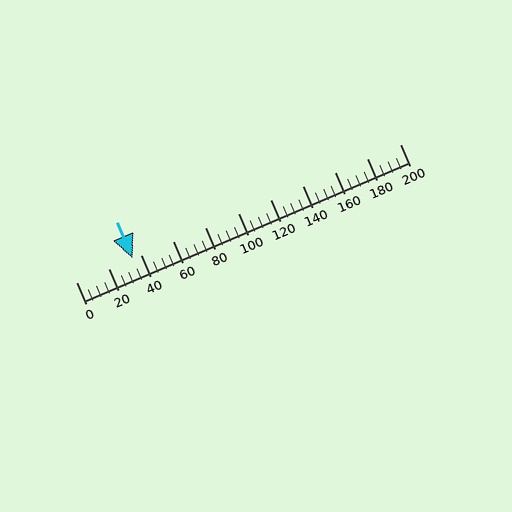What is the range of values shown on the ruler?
The ruler shows values from 0 to 200.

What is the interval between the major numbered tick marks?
The major tick marks are spaced 20 units apart.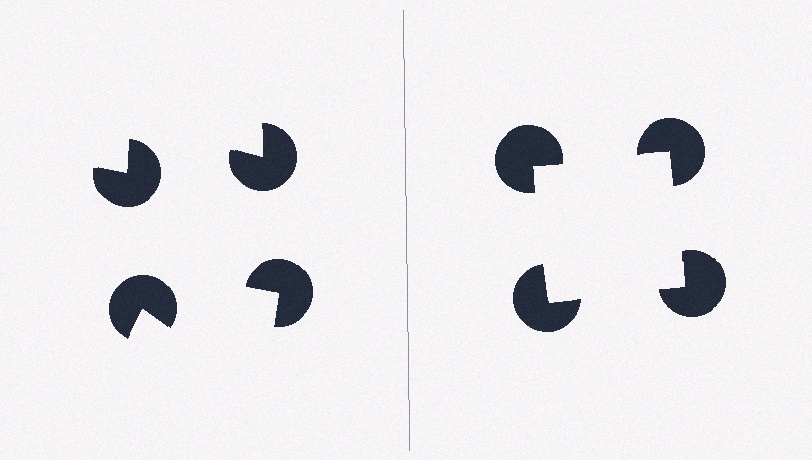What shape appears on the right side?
An illusory square.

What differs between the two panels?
The pac-man discs are positioned identically on both sides; only the wedge orientations differ. On the right they align to a square; on the left they are misaligned.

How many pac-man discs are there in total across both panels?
8 — 4 on each side.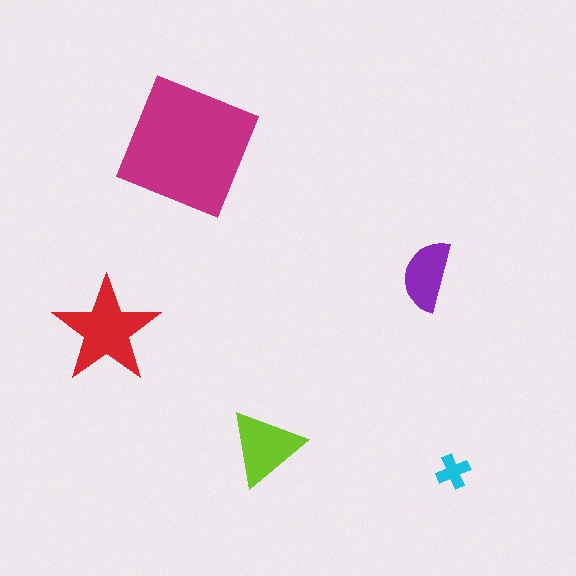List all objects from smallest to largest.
The cyan cross, the purple semicircle, the lime triangle, the red star, the magenta square.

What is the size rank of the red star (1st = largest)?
2nd.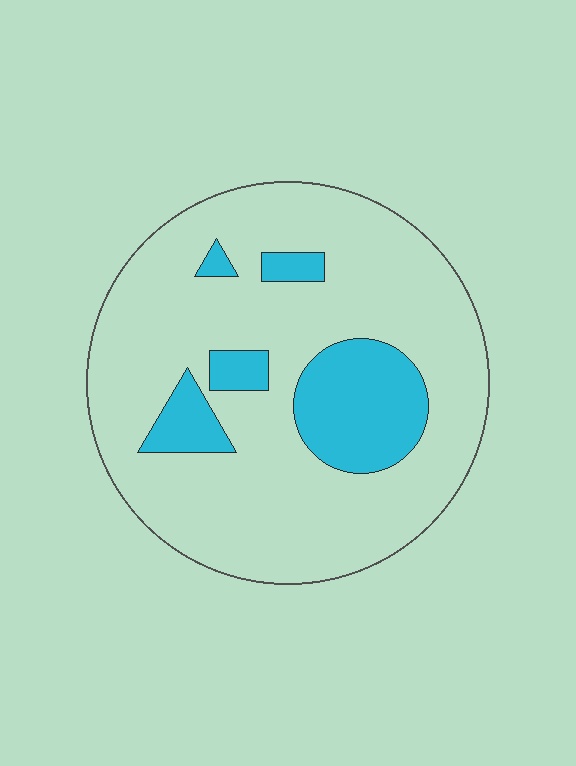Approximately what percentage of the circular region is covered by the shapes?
Approximately 20%.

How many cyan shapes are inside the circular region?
5.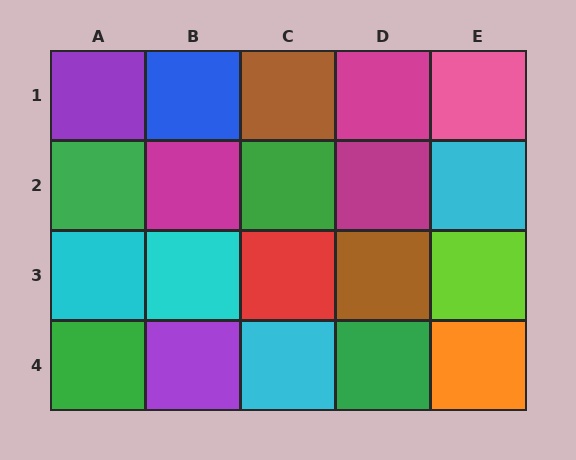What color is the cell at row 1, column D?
Magenta.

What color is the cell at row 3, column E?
Lime.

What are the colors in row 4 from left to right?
Green, purple, cyan, green, orange.